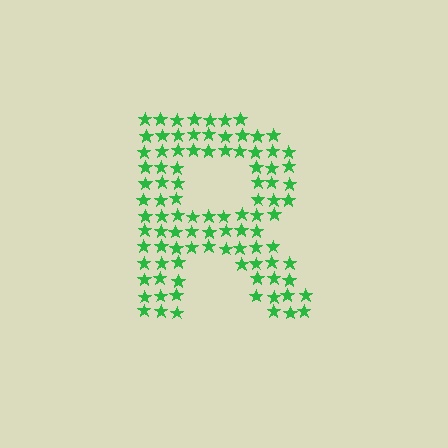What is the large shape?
The large shape is the letter R.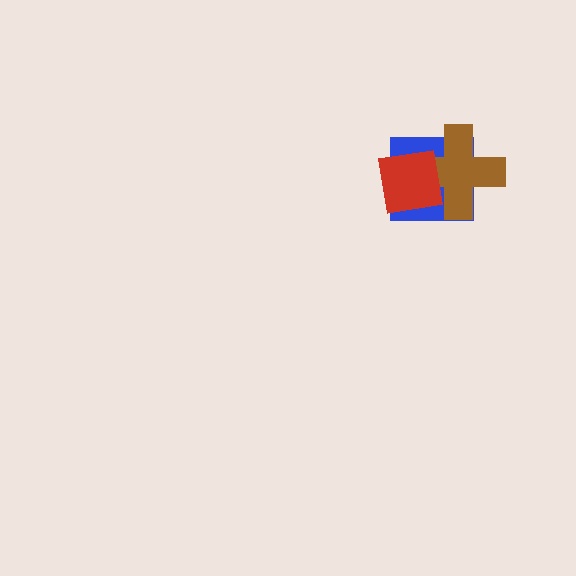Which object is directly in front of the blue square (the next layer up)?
The brown cross is directly in front of the blue square.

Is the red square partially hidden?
No, no other shape covers it.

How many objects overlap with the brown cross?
2 objects overlap with the brown cross.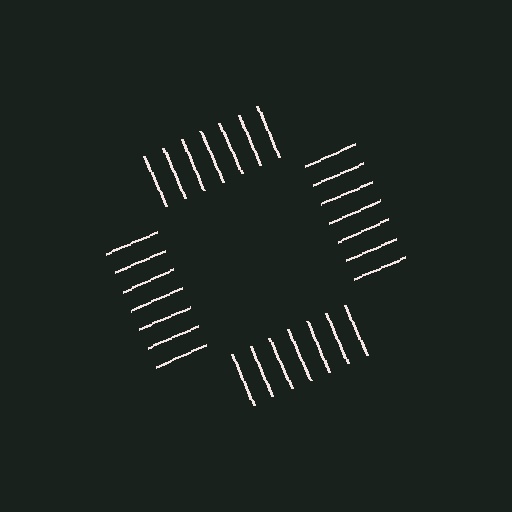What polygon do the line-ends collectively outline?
An illusory square — the line segments terminate on its edges but no continuous stroke is drawn.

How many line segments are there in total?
28 — 7 along each of the 4 edges.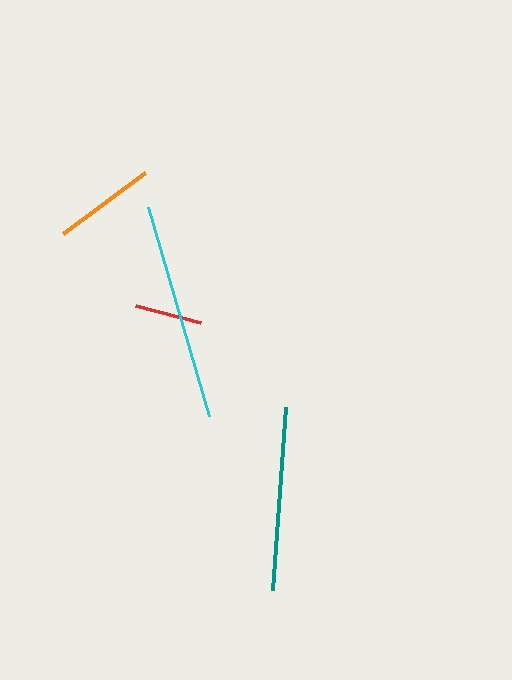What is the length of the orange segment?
The orange segment is approximately 102 pixels long.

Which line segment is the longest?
The cyan line is the longest at approximately 217 pixels.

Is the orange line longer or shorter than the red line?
The orange line is longer than the red line.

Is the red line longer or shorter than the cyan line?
The cyan line is longer than the red line.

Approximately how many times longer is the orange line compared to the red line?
The orange line is approximately 1.5 times the length of the red line.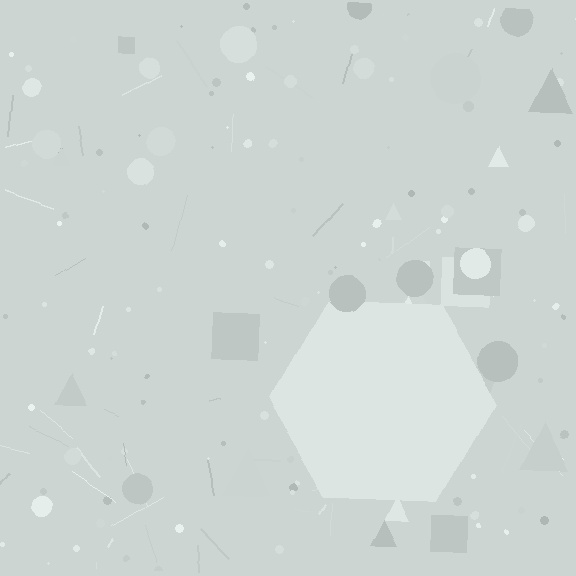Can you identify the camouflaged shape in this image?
The camouflaged shape is a hexagon.